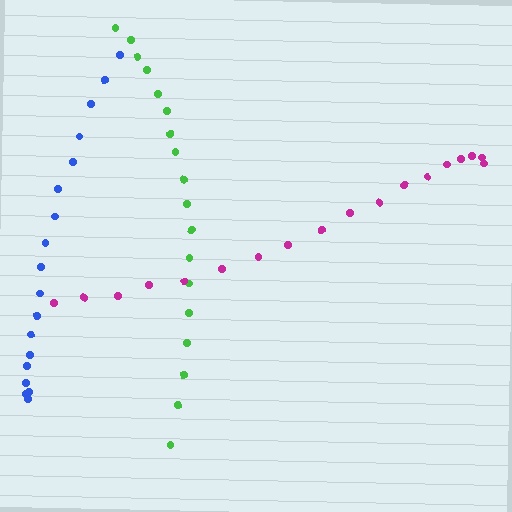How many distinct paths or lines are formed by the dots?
There are 3 distinct paths.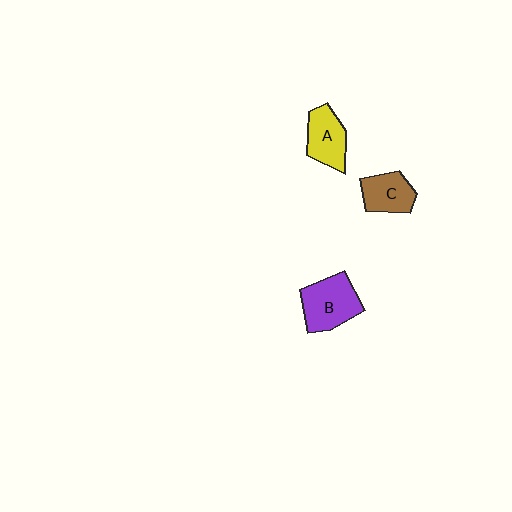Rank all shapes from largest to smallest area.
From largest to smallest: B (purple), A (yellow), C (brown).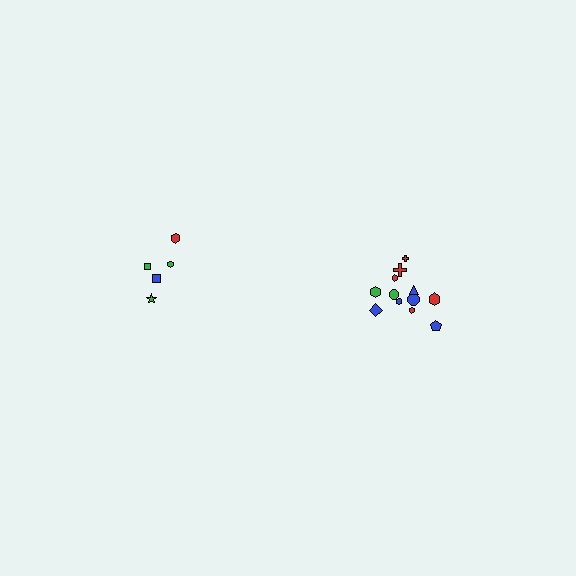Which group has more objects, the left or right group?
The right group.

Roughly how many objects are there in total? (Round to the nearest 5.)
Roughly 15 objects in total.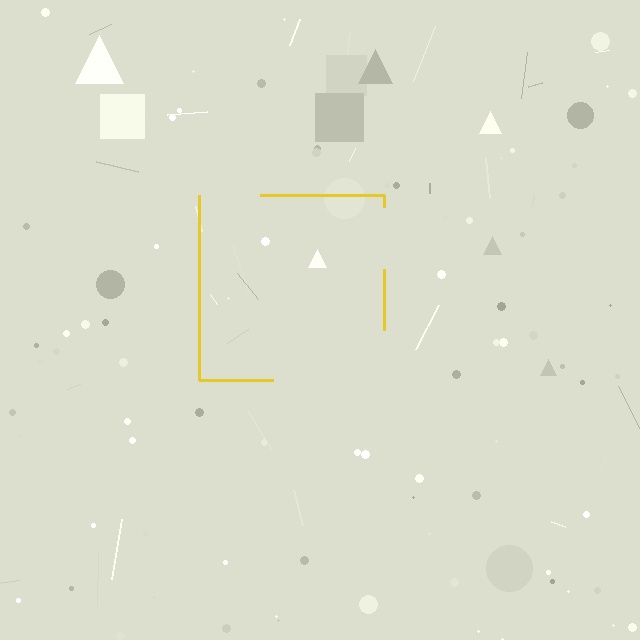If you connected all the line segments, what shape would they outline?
They would outline a square.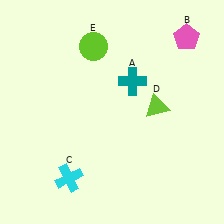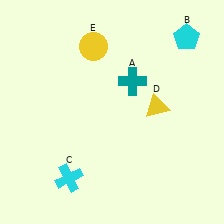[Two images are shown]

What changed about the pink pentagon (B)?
In Image 1, B is pink. In Image 2, it changed to cyan.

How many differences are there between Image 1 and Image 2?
There are 3 differences between the two images.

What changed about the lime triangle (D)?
In Image 1, D is lime. In Image 2, it changed to yellow.